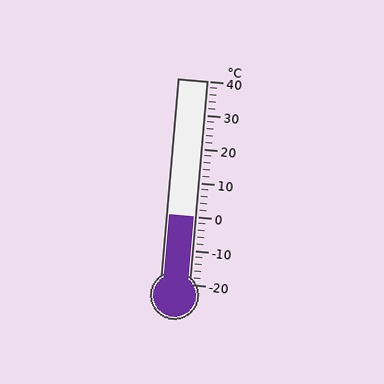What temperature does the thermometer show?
The thermometer shows approximately 0°C.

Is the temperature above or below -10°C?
The temperature is above -10°C.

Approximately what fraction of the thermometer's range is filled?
The thermometer is filled to approximately 35% of its range.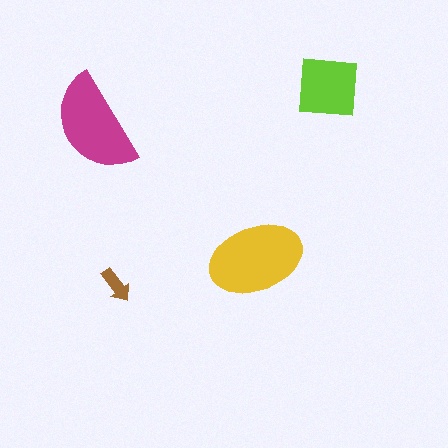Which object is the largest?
The yellow ellipse.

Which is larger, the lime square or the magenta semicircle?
The magenta semicircle.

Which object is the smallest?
The brown arrow.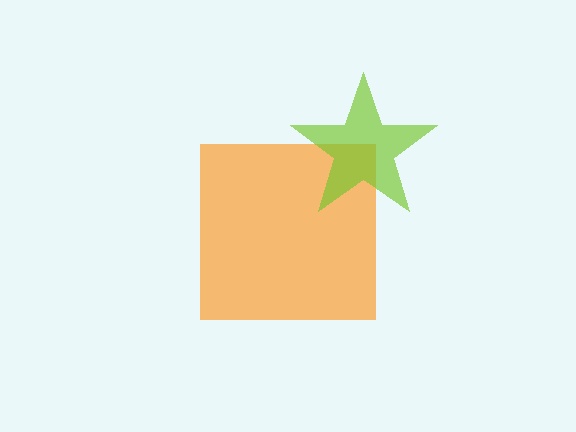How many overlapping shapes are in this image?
There are 2 overlapping shapes in the image.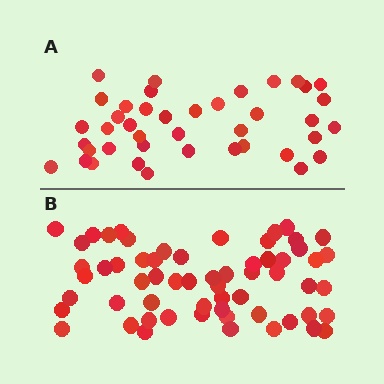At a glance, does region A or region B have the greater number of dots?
Region B (the bottom region) has more dots.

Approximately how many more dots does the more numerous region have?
Region B has approximately 20 more dots than region A.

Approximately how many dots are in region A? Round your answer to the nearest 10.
About 40 dots. (The exact count is 41, which rounds to 40.)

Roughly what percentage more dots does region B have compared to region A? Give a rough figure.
About 45% more.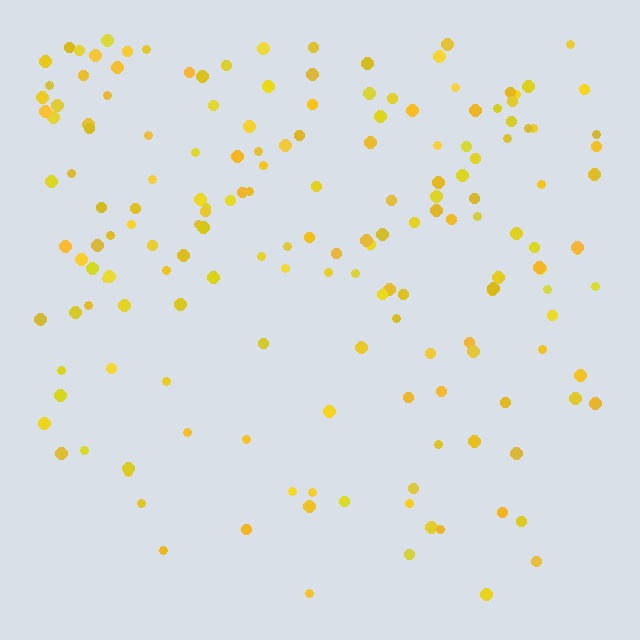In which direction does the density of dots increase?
From bottom to top, with the top side densest.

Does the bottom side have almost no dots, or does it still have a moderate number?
Still a moderate number, just noticeably fewer than the top.